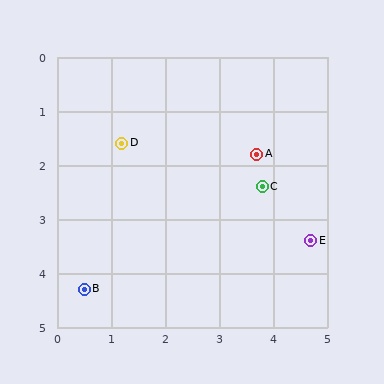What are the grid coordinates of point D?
Point D is at approximately (1.2, 1.6).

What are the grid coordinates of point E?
Point E is at approximately (4.7, 3.4).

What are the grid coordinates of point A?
Point A is at approximately (3.7, 1.8).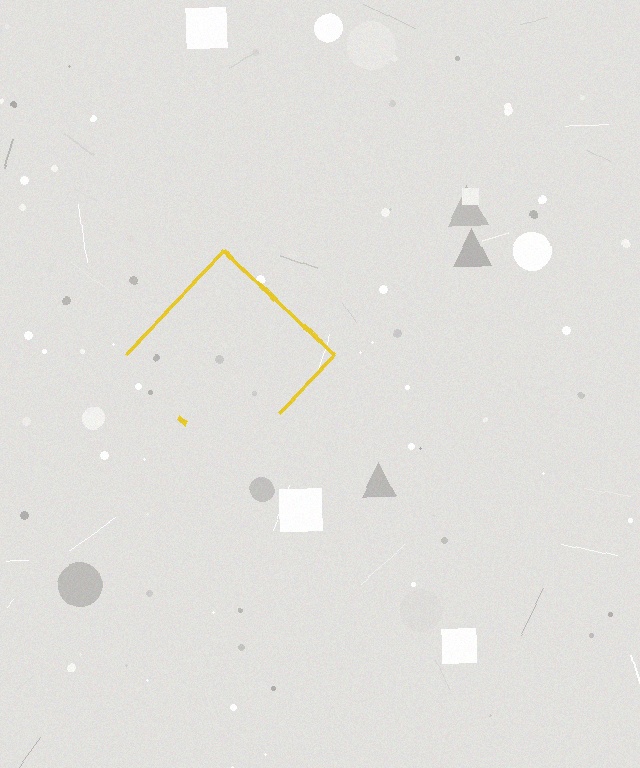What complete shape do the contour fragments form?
The contour fragments form a diamond.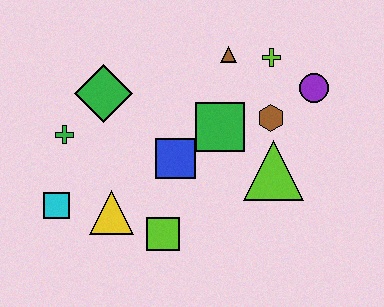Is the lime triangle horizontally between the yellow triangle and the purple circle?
Yes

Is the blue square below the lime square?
No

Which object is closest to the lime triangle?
The brown hexagon is closest to the lime triangle.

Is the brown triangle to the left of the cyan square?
No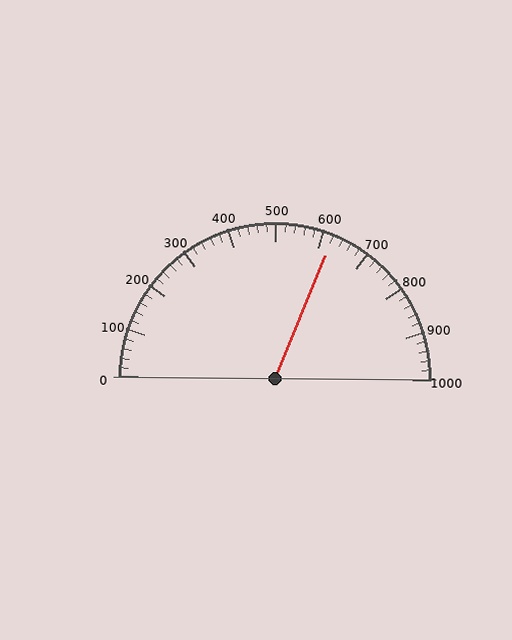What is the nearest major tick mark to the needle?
The nearest major tick mark is 600.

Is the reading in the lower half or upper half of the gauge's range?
The reading is in the upper half of the range (0 to 1000).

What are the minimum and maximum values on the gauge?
The gauge ranges from 0 to 1000.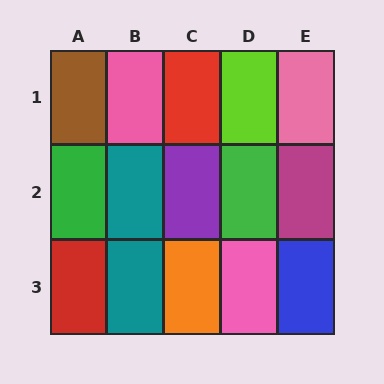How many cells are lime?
1 cell is lime.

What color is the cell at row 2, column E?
Magenta.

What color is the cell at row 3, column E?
Blue.